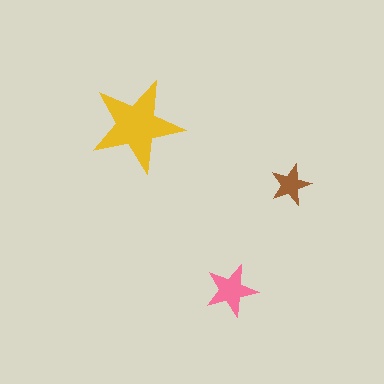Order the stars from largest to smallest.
the yellow one, the pink one, the brown one.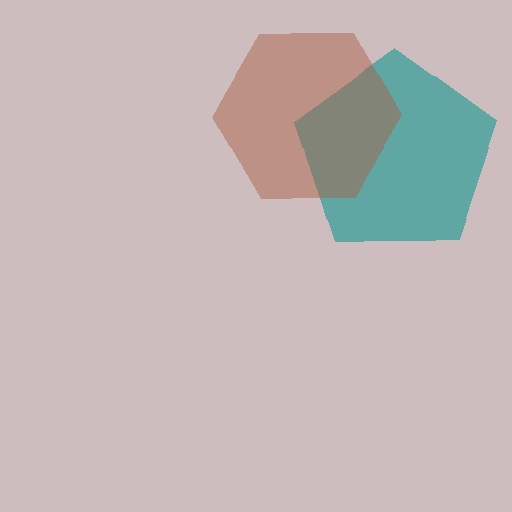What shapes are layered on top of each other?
The layered shapes are: a teal pentagon, a brown hexagon.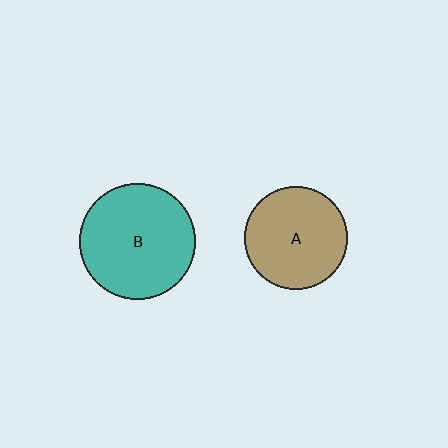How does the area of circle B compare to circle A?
Approximately 1.3 times.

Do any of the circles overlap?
No, none of the circles overlap.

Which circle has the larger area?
Circle B (teal).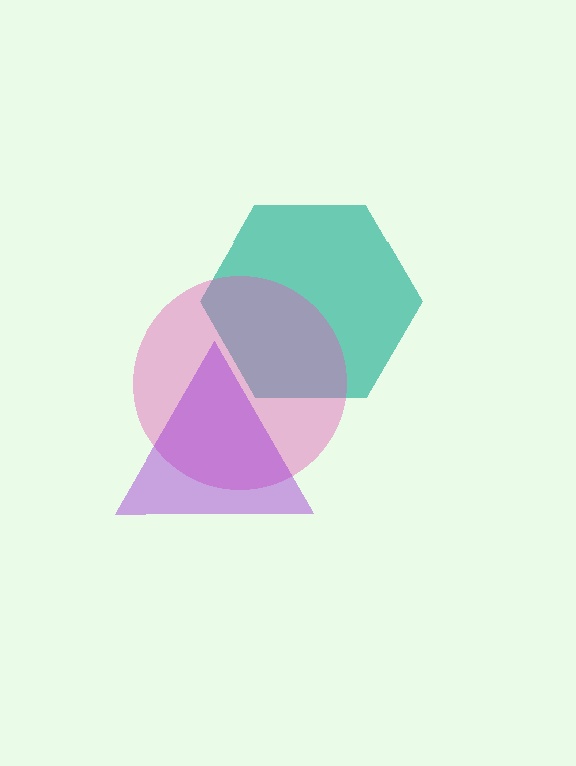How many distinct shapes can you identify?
There are 3 distinct shapes: a teal hexagon, a pink circle, a purple triangle.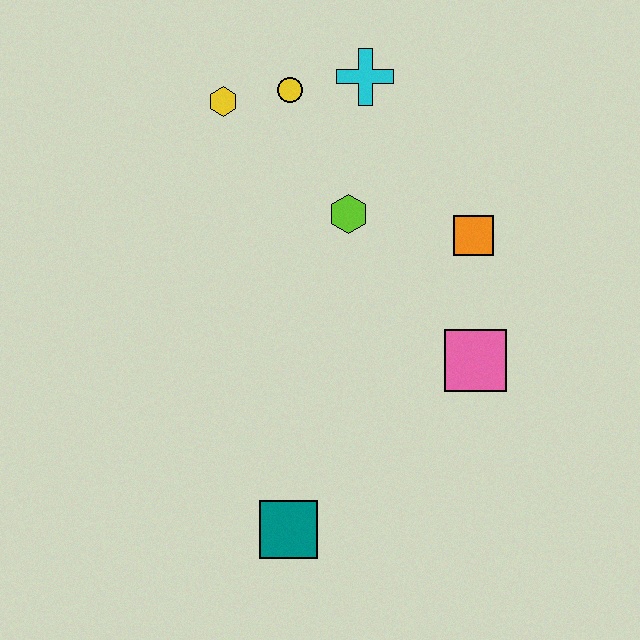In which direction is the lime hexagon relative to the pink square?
The lime hexagon is above the pink square.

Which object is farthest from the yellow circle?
The teal square is farthest from the yellow circle.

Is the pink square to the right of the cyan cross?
Yes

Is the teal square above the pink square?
No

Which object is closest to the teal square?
The pink square is closest to the teal square.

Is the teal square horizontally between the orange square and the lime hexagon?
No